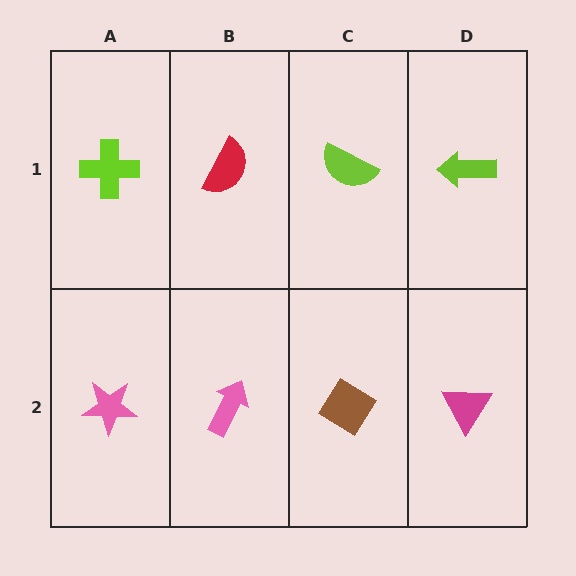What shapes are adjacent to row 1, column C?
A brown diamond (row 2, column C), a red semicircle (row 1, column B), a lime arrow (row 1, column D).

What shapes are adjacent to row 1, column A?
A pink star (row 2, column A), a red semicircle (row 1, column B).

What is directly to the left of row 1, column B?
A lime cross.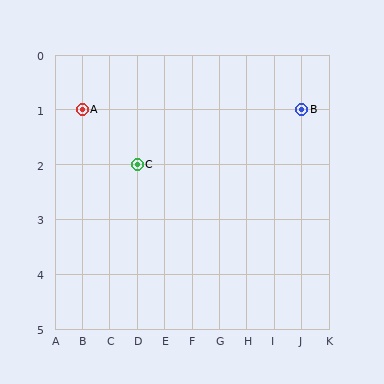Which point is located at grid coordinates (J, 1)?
Point B is at (J, 1).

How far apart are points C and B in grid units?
Points C and B are 6 columns and 1 row apart (about 6.1 grid units diagonally).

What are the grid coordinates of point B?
Point B is at grid coordinates (J, 1).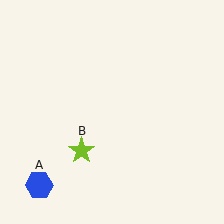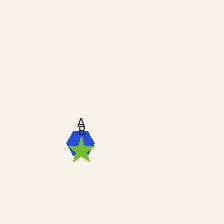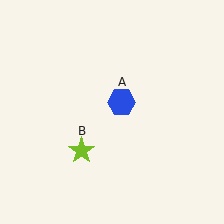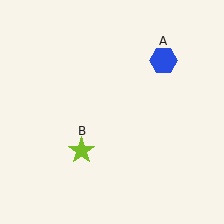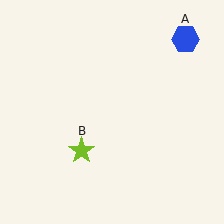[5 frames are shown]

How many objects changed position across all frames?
1 object changed position: blue hexagon (object A).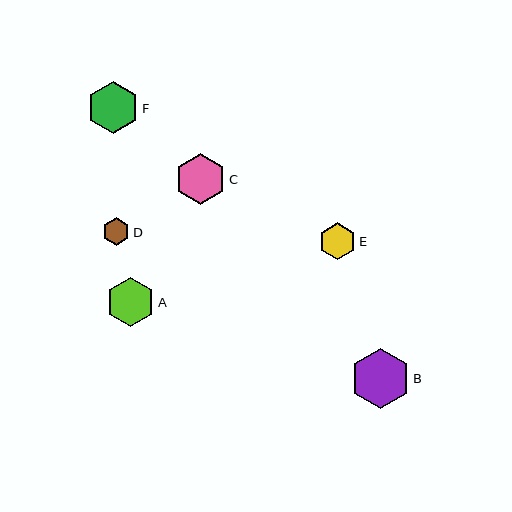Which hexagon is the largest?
Hexagon B is the largest with a size of approximately 60 pixels.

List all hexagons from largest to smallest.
From largest to smallest: B, F, C, A, E, D.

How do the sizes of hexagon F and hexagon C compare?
Hexagon F and hexagon C are approximately the same size.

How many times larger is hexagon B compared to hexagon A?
Hexagon B is approximately 1.2 times the size of hexagon A.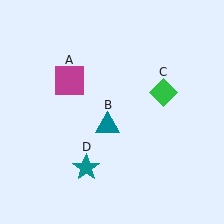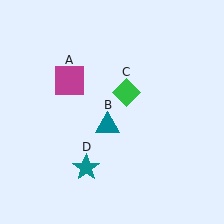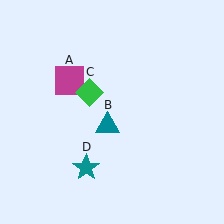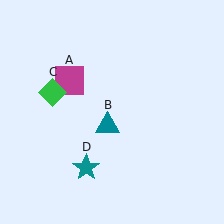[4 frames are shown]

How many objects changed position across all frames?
1 object changed position: green diamond (object C).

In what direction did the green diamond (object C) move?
The green diamond (object C) moved left.